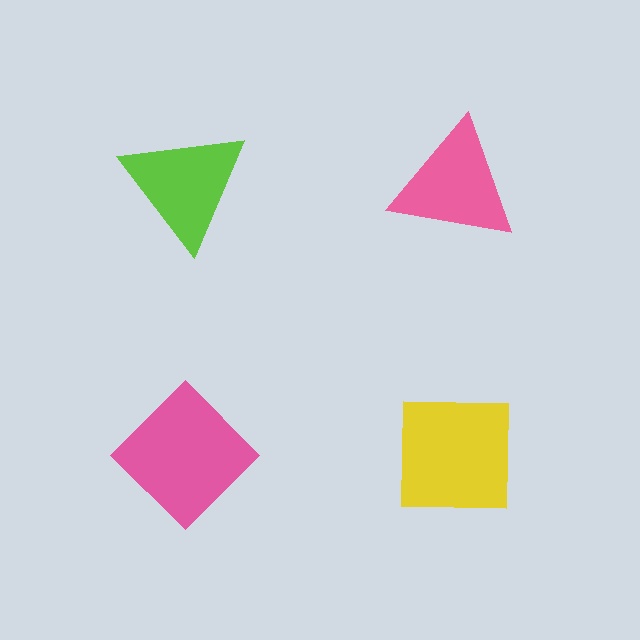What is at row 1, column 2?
A pink triangle.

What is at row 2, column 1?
A pink diamond.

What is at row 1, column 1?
A lime triangle.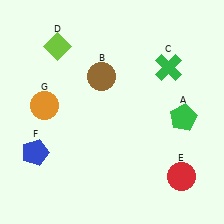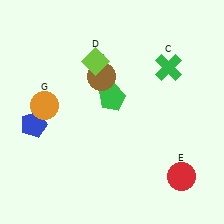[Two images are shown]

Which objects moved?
The objects that moved are: the green pentagon (A), the lime diamond (D), the blue pentagon (F).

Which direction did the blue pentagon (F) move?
The blue pentagon (F) moved up.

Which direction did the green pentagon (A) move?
The green pentagon (A) moved left.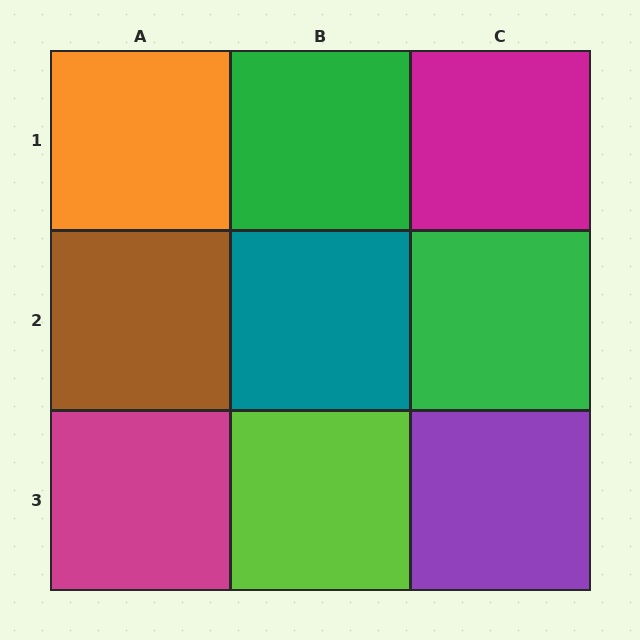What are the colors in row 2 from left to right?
Brown, teal, green.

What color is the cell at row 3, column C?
Purple.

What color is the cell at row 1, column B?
Green.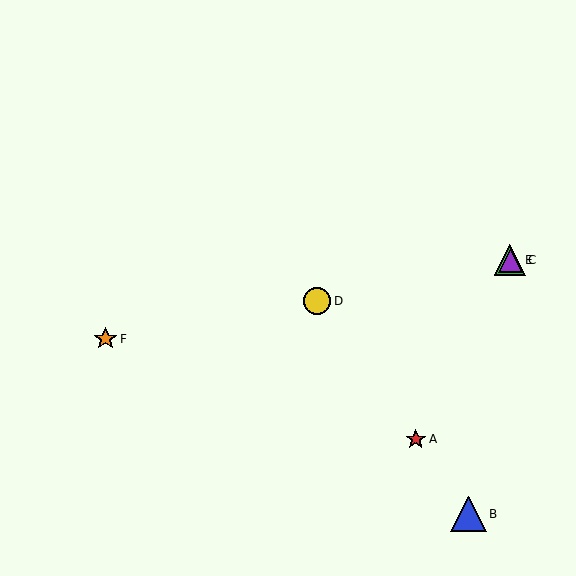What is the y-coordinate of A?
Object A is at y≈439.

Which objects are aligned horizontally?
Objects C, E are aligned horizontally.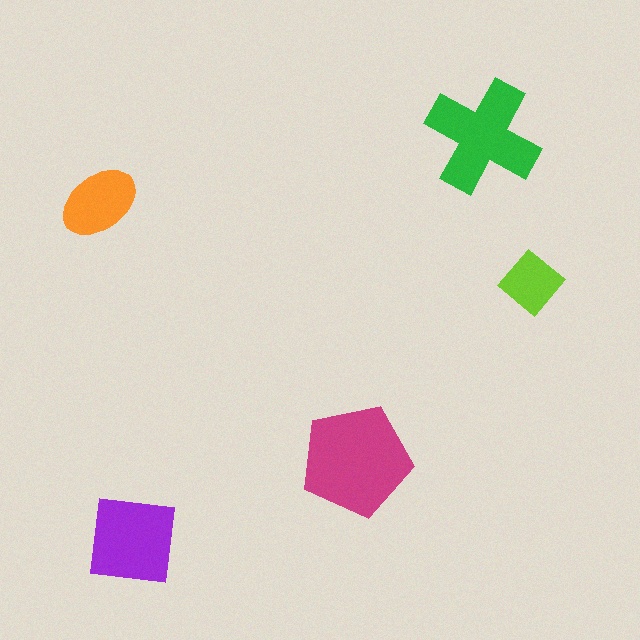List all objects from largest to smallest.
The magenta pentagon, the green cross, the purple square, the orange ellipse, the lime diamond.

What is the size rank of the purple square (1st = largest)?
3rd.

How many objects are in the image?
There are 5 objects in the image.